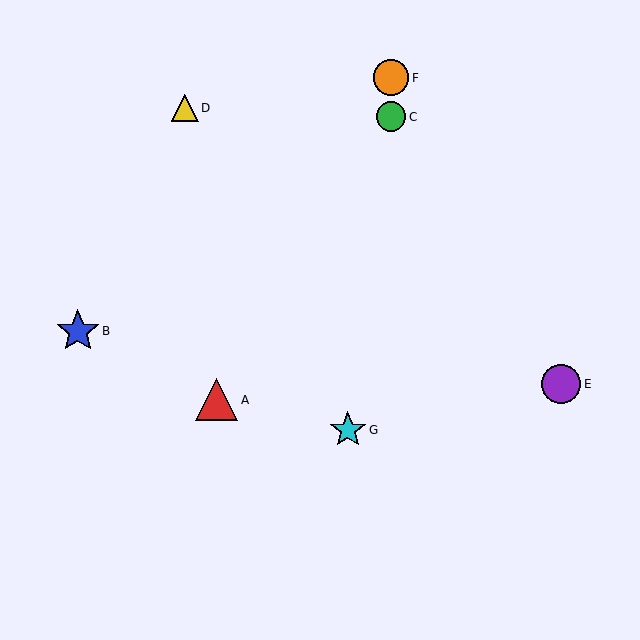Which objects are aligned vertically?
Objects C, F are aligned vertically.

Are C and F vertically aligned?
Yes, both are at x≈391.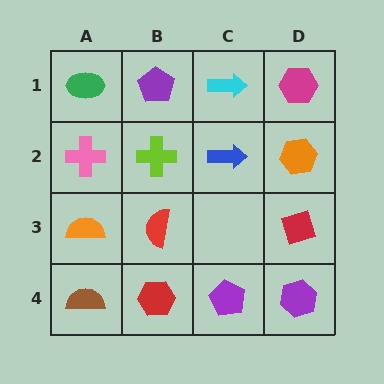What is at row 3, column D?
A red diamond.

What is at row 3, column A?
An orange semicircle.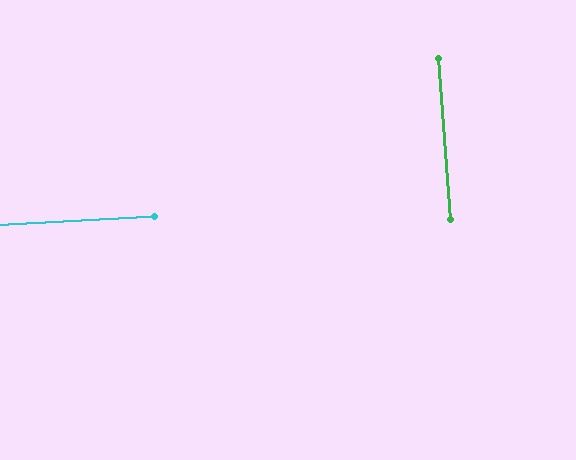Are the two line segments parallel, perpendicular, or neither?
Perpendicular — they meet at approximately 89°.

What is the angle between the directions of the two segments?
Approximately 89 degrees.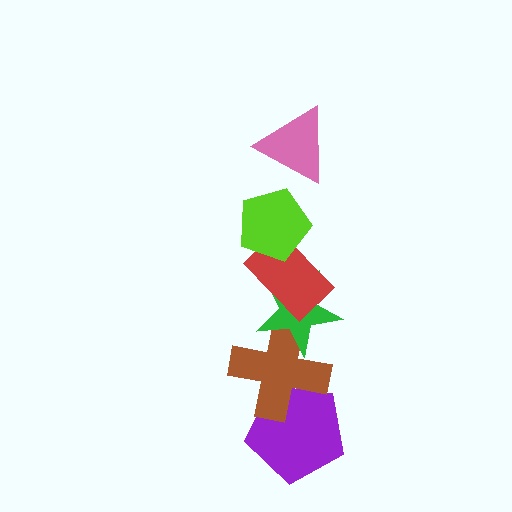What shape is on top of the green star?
The red rectangle is on top of the green star.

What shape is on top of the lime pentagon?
The pink triangle is on top of the lime pentagon.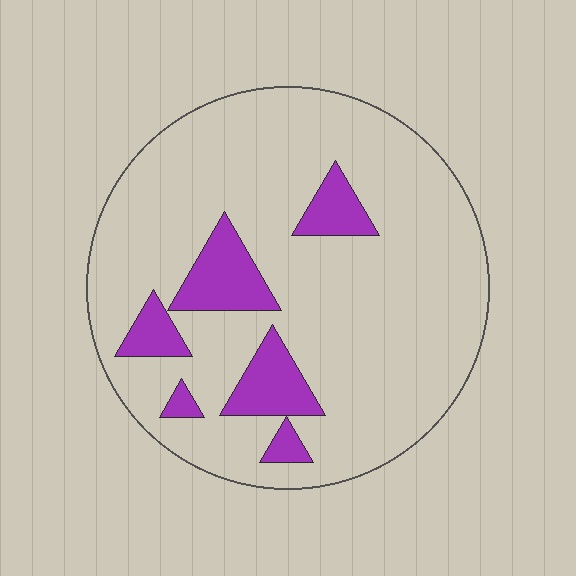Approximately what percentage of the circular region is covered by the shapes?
Approximately 15%.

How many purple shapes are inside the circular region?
6.